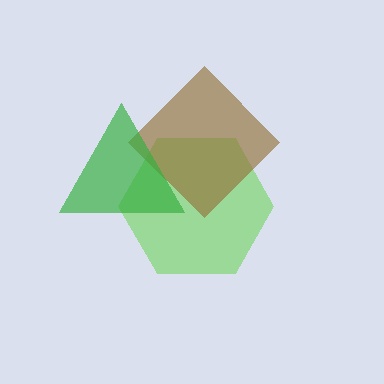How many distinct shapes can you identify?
There are 3 distinct shapes: a lime hexagon, a brown diamond, a green triangle.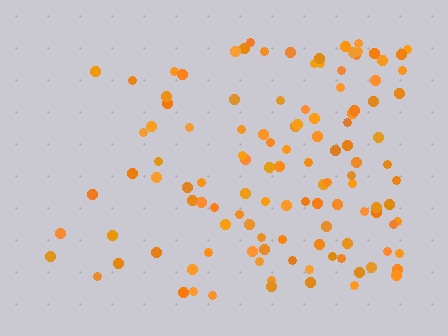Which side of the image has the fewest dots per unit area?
The left.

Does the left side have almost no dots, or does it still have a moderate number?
Still a moderate number, just noticeably fewer than the right.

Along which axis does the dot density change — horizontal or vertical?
Horizontal.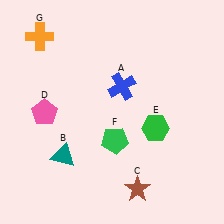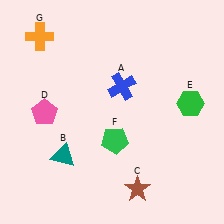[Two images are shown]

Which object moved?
The green hexagon (E) moved right.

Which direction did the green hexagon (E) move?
The green hexagon (E) moved right.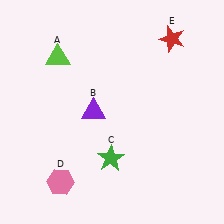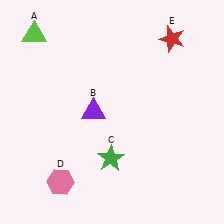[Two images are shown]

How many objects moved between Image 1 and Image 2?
1 object moved between the two images.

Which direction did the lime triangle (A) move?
The lime triangle (A) moved left.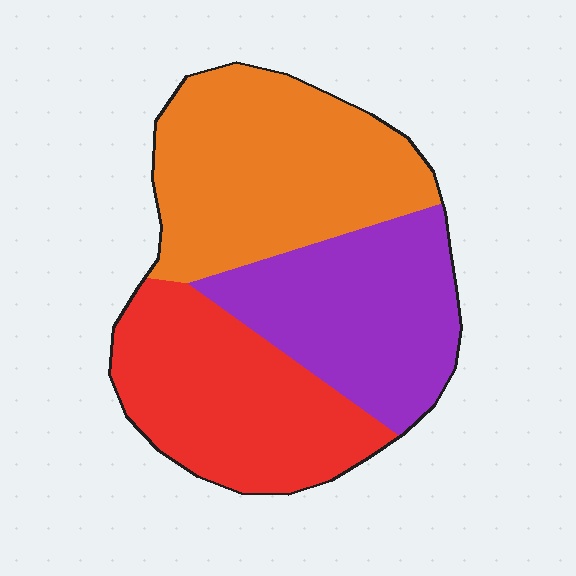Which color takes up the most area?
Orange, at roughly 40%.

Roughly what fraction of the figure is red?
Red covers 32% of the figure.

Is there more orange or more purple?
Orange.